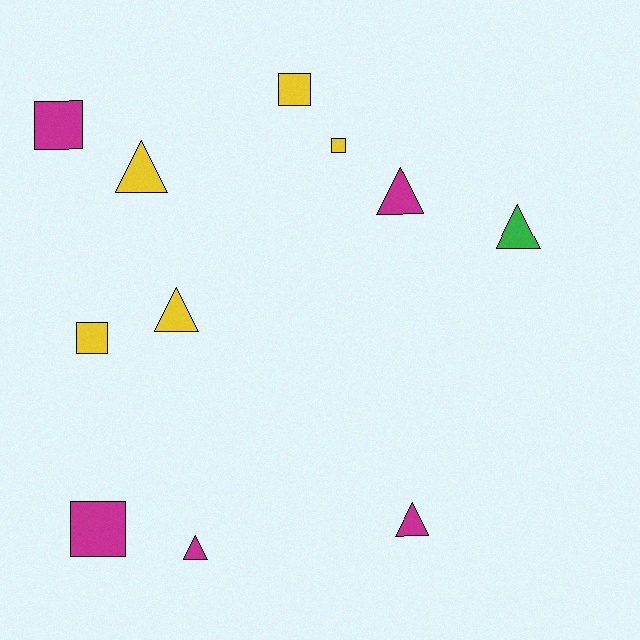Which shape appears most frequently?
Triangle, with 6 objects.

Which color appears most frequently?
Magenta, with 5 objects.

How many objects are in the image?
There are 11 objects.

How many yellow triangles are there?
There are 2 yellow triangles.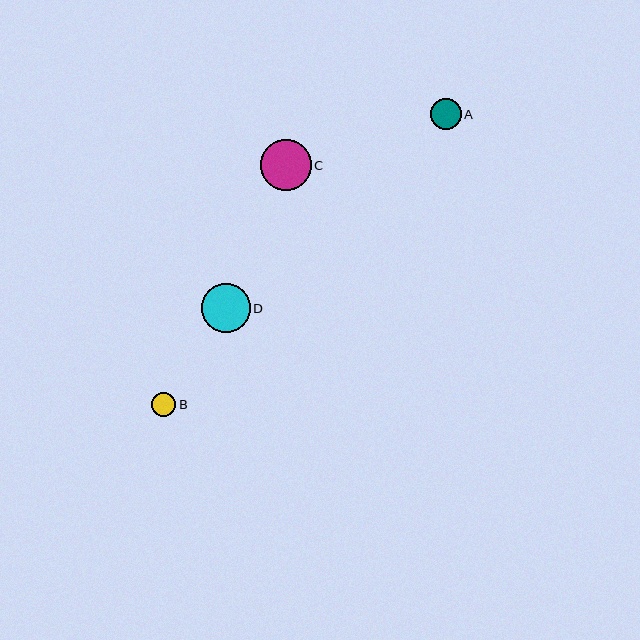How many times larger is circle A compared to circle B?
Circle A is approximately 1.2 times the size of circle B.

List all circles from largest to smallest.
From largest to smallest: C, D, A, B.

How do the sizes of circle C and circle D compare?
Circle C and circle D are approximately the same size.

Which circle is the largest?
Circle C is the largest with a size of approximately 51 pixels.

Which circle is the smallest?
Circle B is the smallest with a size of approximately 24 pixels.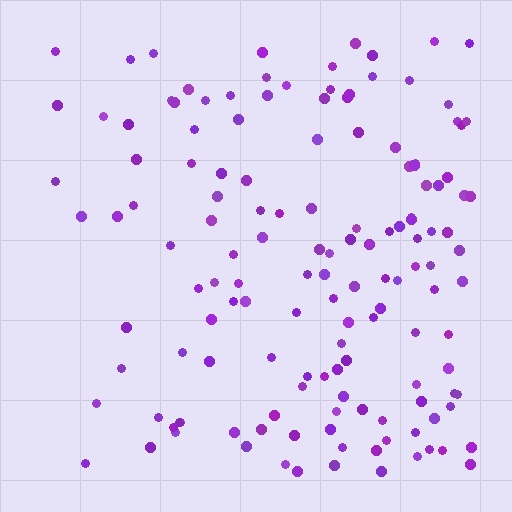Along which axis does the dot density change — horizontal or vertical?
Horizontal.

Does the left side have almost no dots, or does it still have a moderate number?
Still a moderate number, just noticeably fewer than the right.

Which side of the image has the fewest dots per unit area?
The left.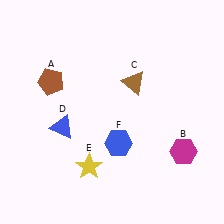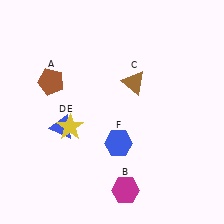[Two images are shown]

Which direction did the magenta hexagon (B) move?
The magenta hexagon (B) moved left.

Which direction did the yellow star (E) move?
The yellow star (E) moved up.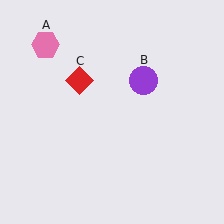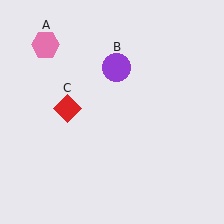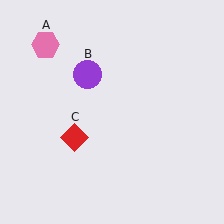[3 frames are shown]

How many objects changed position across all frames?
2 objects changed position: purple circle (object B), red diamond (object C).